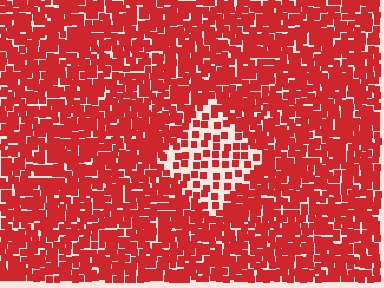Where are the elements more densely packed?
The elements are more densely packed outside the diamond boundary.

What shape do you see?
I see a diamond.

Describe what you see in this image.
The image contains small red elements arranged at two different densities. A diamond-shaped region is visible where the elements are less densely packed than the surrounding area.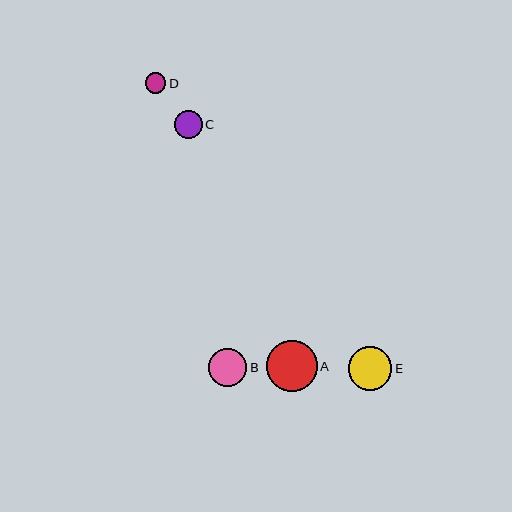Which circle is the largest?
Circle A is the largest with a size of approximately 51 pixels.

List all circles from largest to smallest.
From largest to smallest: A, E, B, C, D.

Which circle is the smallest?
Circle D is the smallest with a size of approximately 20 pixels.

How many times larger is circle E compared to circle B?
Circle E is approximately 1.1 times the size of circle B.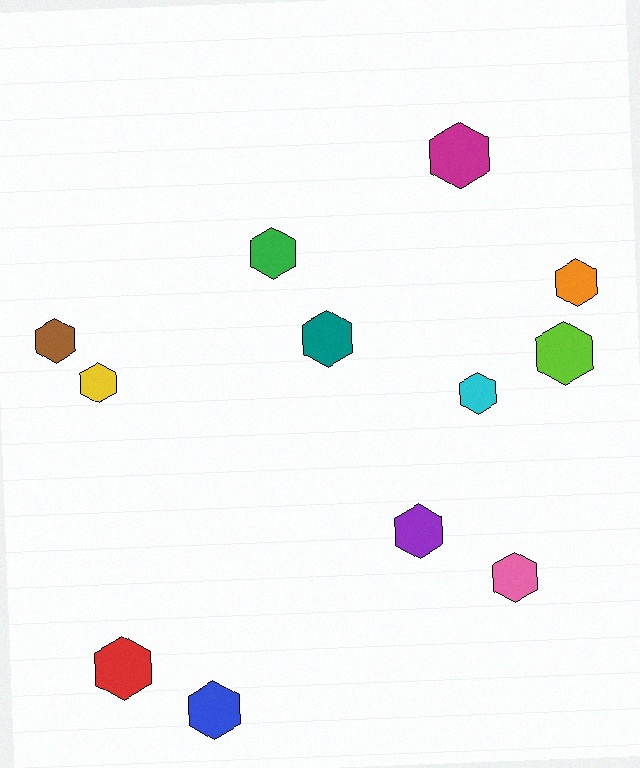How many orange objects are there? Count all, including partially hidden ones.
There is 1 orange object.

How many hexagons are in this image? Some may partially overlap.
There are 12 hexagons.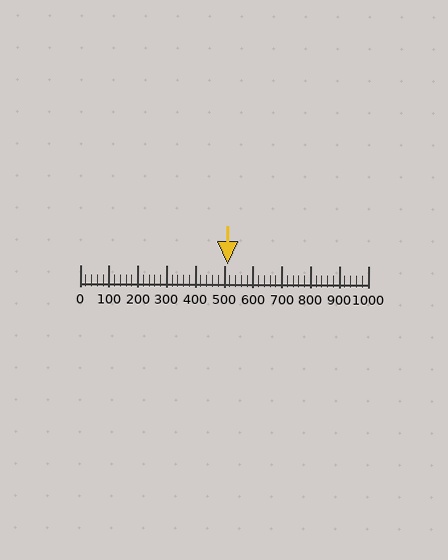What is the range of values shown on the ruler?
The ruler shows values from 0 to 1000.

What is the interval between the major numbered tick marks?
The major tick marks are spaced 100 units apart.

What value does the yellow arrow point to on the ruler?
The yellow arrow points to approximately 512.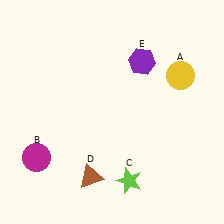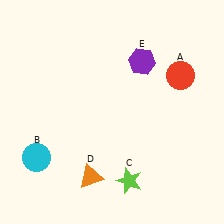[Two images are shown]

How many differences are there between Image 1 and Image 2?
There are 3 differences between the two images.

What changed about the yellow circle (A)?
In Image 1, A is yellow. In Image 2, it changed to red.